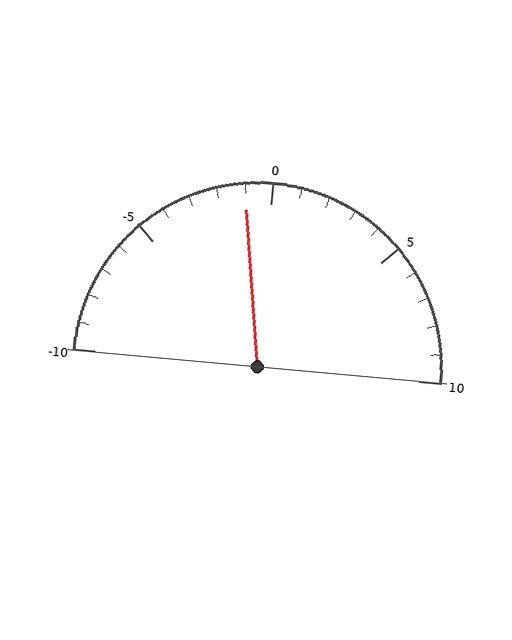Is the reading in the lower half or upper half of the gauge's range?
The reading is in the lower half of the range (-10 to 10).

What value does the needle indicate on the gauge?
The needle indicates approximately -1.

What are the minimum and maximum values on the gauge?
The gauge ranges from -10 to 10.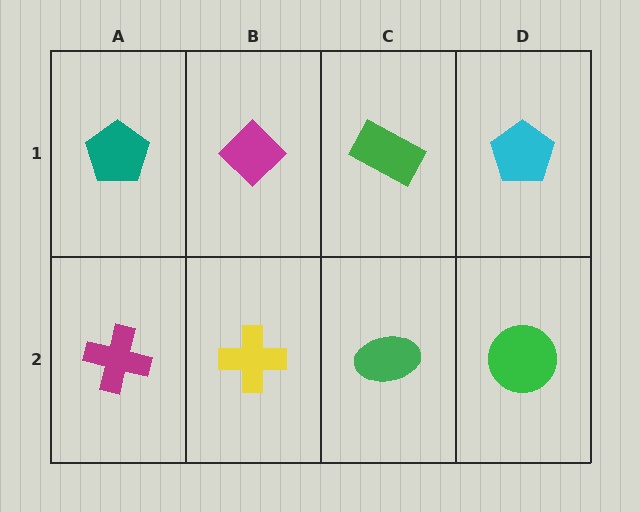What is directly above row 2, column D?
A cyan pentagon.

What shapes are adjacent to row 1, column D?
A green circle (row 2, column D), a green rectangle (row 1, column C).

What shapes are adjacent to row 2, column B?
A magenta diamond (row 1, column B), a magenta cross (row 2, column A), a green ellipse (row 2, column C).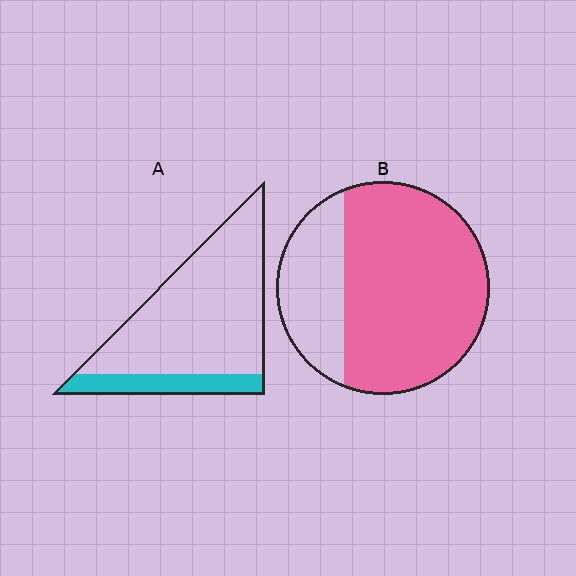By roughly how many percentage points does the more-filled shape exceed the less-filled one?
By roughly 55 percentage points (B over A).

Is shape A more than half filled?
No.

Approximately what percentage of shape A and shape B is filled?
A is approximately 20% and B is approximately 75%.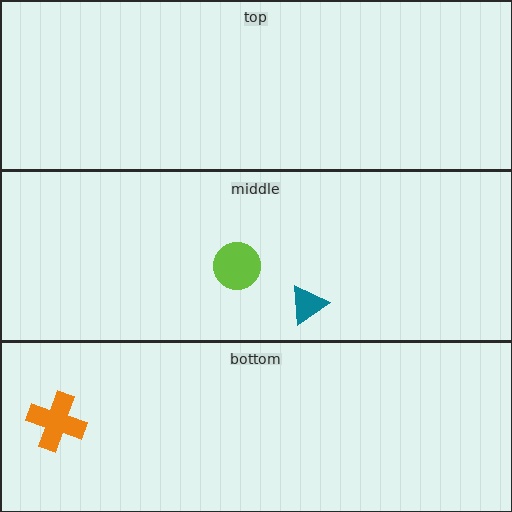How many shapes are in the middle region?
2.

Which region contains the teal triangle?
The middle region.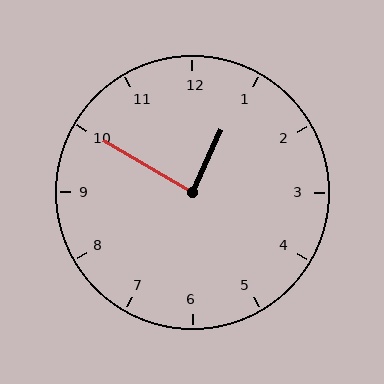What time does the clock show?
12:50.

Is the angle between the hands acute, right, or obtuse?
It is right.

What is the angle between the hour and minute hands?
Approximately 85 degrees.